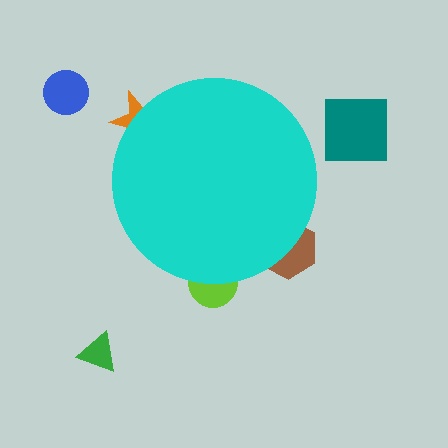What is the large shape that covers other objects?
A cyan circle.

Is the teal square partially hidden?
No, the teal square is fully visible.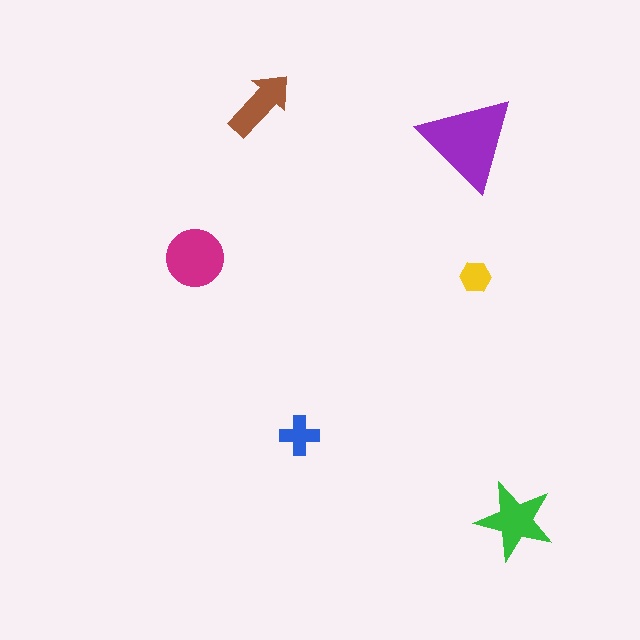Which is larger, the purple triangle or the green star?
The purple triangle.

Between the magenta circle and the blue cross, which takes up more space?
The magenta circle.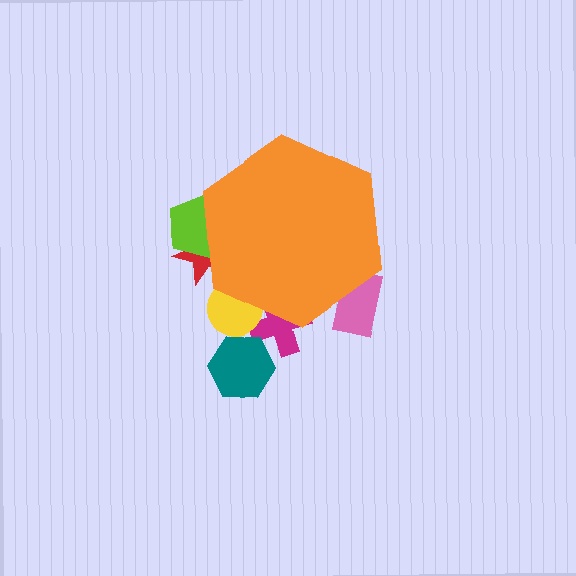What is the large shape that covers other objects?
An orange hexagon.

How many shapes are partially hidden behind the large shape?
5 shapes are partially hidden.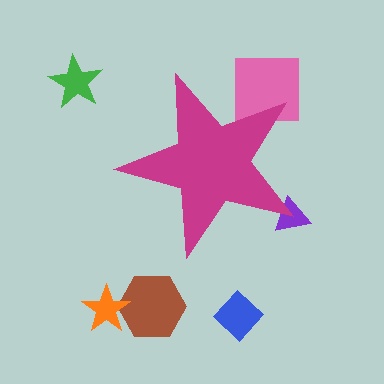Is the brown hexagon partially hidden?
No, the brown hexagon is fully visible.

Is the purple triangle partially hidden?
Yes, the purple triangle is partially hidden behind the magenta star.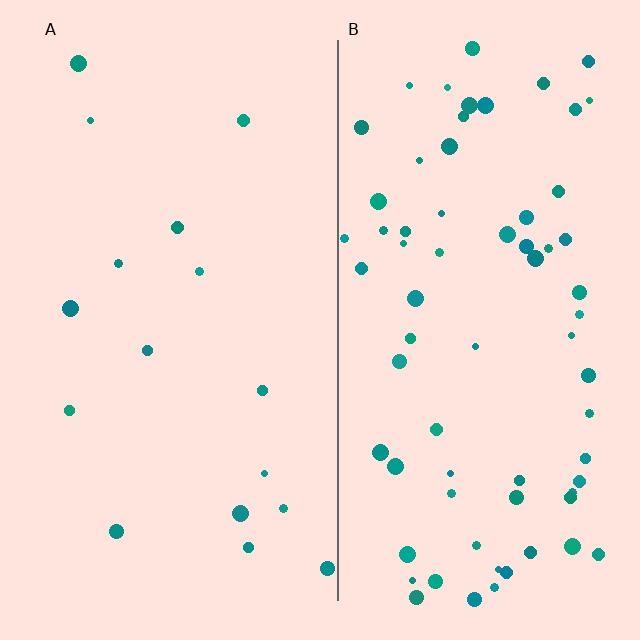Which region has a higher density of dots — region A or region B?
B (the right).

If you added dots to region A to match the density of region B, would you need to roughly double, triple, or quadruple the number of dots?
Approximately quadruple.